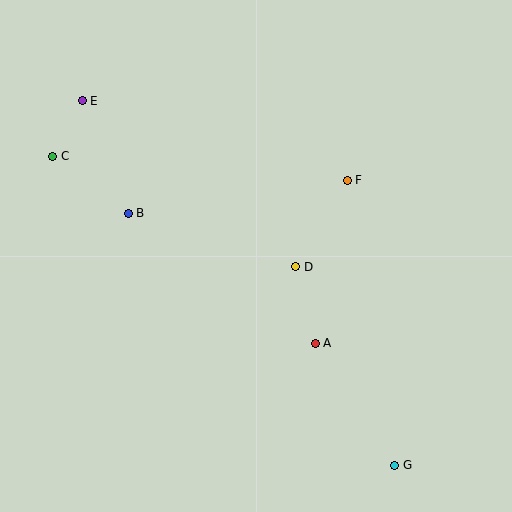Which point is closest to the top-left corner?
Point E is closest to the top-left corner.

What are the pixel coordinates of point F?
Point F is at (347, 180).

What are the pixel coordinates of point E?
Point E is at (82, 101).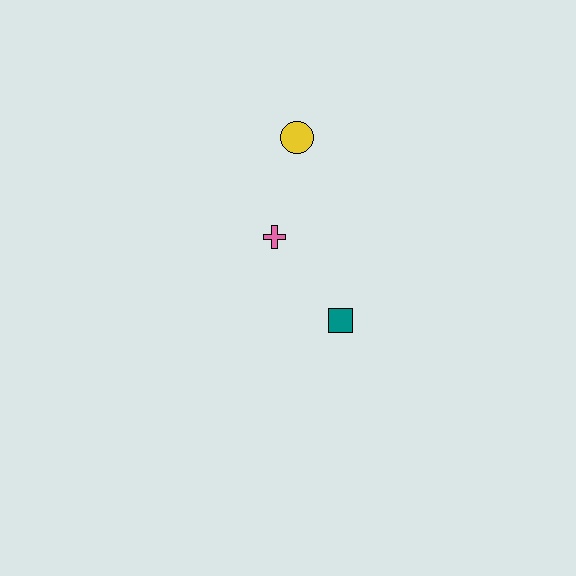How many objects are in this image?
There are 3 objects.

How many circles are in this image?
There is 1 circle.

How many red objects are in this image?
There are no red objects.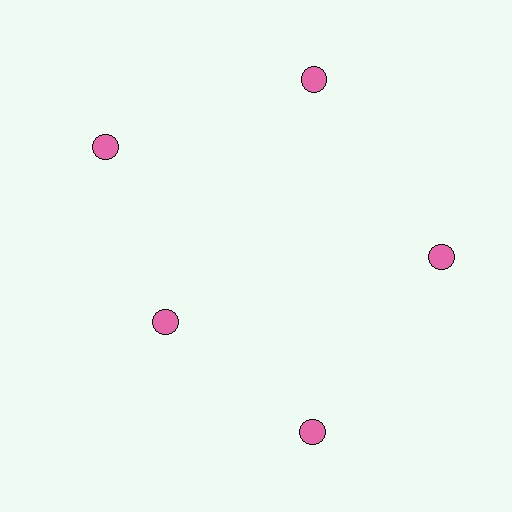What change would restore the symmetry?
The symmetry would be restored by moving it outward, back onto the ring so that all 5 circles sit at equal angles and equal distance from the center.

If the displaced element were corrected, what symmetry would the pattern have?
It would have 5-fold rotational symmetry — the pattern would map onto itself every 72 degrees.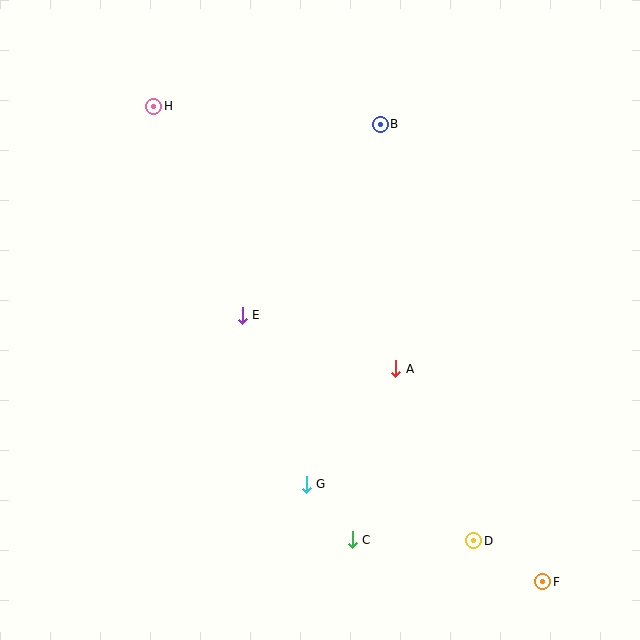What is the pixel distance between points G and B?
The distance between G and B is 368 pixels.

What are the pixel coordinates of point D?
Point D is at (474, 541).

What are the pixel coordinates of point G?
Point G is at (306, 484).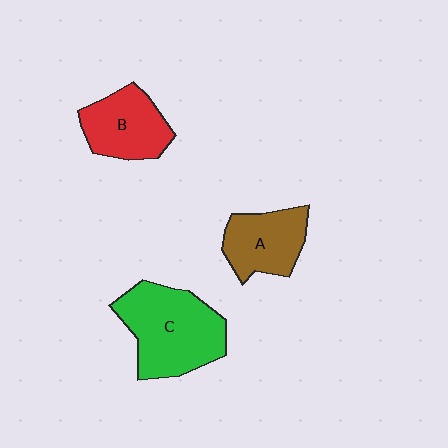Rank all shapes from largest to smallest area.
From largest to smallest: C (green), B (red), A (brown).